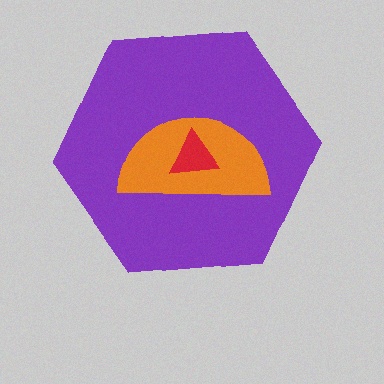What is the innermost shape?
The red triangle.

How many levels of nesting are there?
3.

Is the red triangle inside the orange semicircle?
Yes.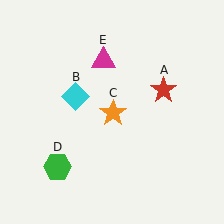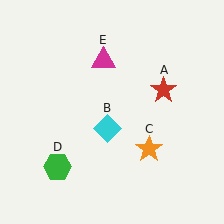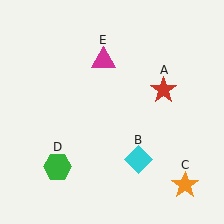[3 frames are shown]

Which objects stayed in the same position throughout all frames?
Red star (object A) and green hexagon (object D) and magenta triangle (object E) remained stationary.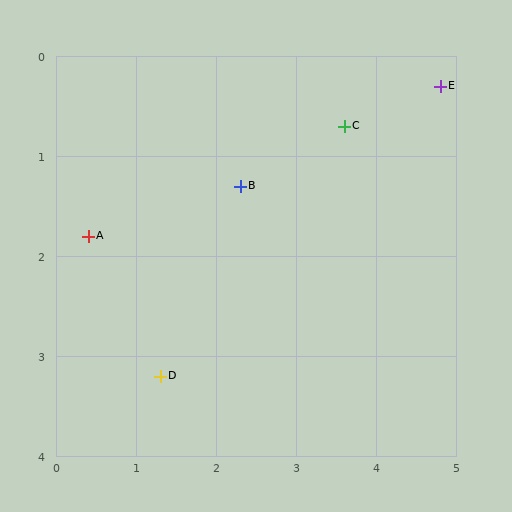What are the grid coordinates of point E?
Point E is at approximately (4.8, 0.3).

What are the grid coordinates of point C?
Point C is at approximately (3.6, 0.7).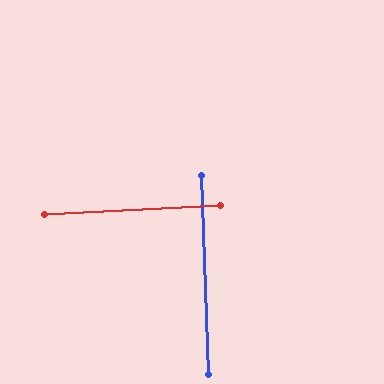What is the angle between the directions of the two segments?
Approximately 89 degrees.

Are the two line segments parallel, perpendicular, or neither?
Perpendicular — they meet at approximately 89°.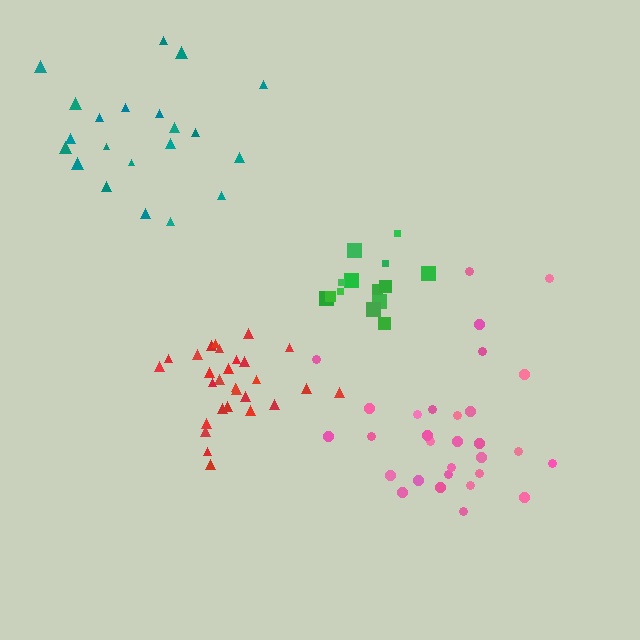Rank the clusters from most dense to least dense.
red, green, teal, pink.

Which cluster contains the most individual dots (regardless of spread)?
Pink (30).